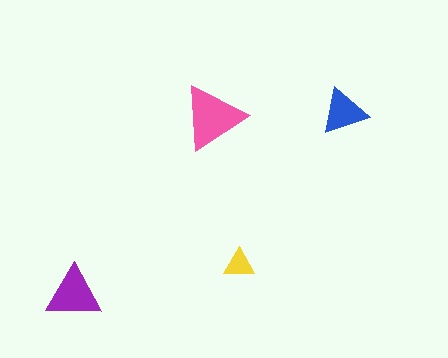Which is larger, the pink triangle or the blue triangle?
The pink one.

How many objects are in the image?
There are 4 objects in the image.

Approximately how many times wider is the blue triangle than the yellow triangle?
About 1.5 times wider.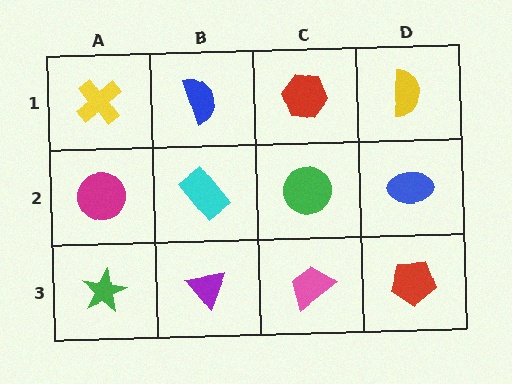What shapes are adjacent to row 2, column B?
A blue semicircle (row 1, column B), a purple triangle (row 3, column B), a magenta circle (row 2, column A), a green circle (row 2, column C).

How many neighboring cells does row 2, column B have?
4.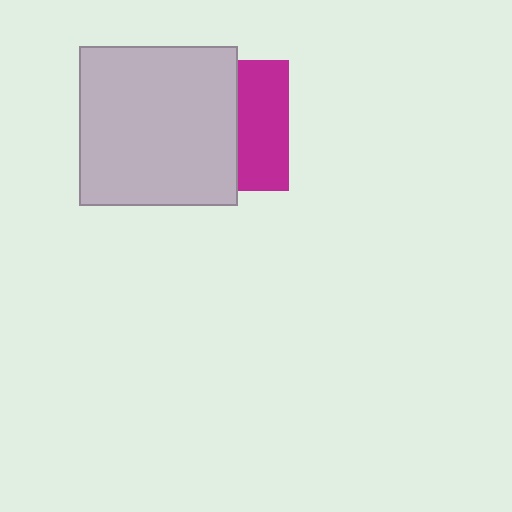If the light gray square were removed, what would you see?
You would see the complete magenta square.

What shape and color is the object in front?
The object in front is a light gray square.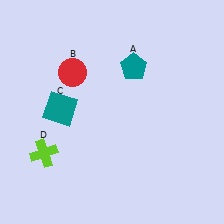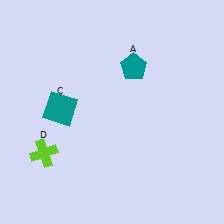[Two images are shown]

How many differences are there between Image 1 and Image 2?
There is 1 difference between the two images.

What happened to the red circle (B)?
The red circle (B) was removed in Image 2. It was in the top-left area of Image 1.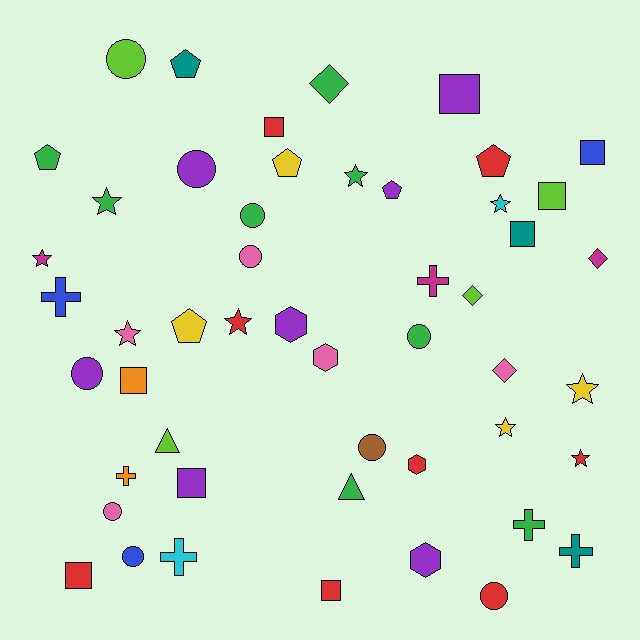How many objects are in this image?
There are 50 objects.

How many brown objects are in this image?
There is 1 brown object.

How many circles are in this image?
There are 10 circles.